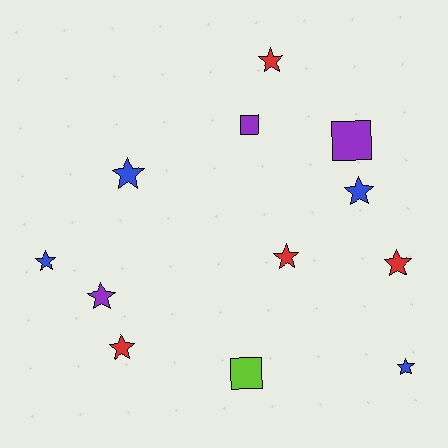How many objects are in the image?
There are 12 objects.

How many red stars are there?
There are 4 red stars.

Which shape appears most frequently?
Star, with 9 objects.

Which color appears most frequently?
Red, with 4 objects.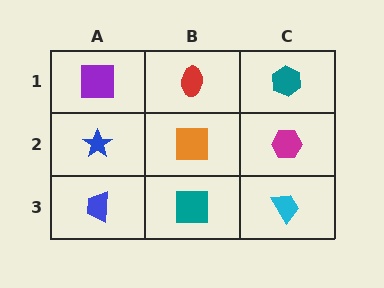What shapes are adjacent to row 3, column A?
A blue star (row 2, column A), a teal square (row 3, column B).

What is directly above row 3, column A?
A blue star.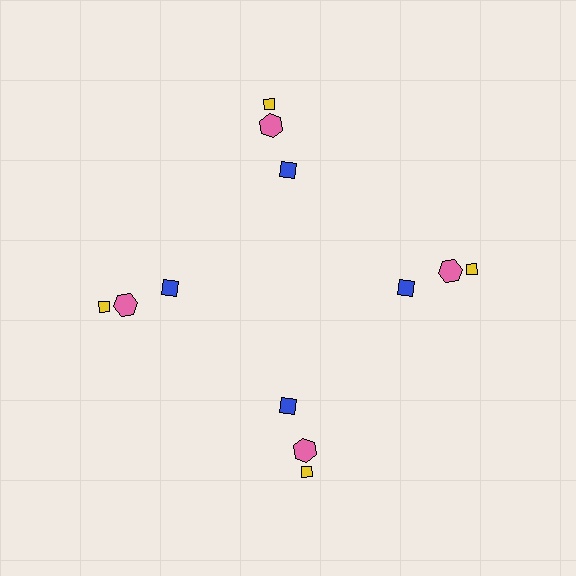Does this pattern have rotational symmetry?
Yes, this pattern has 4-fold rotational symmetry. It looks the same after rotating 90 degrees around the center.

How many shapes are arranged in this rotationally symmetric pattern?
There are 12 shapes, arranged in 4 groups of 3.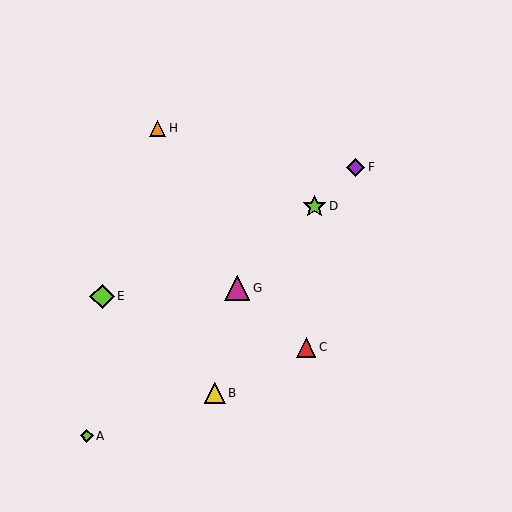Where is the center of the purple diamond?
The center of the purple diamond is at (356, 167).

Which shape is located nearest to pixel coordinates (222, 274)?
The magenta triangle (labeled G) at (237, 288) is nearest to that location.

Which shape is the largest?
The magenta triangle (labeled G) is the largest.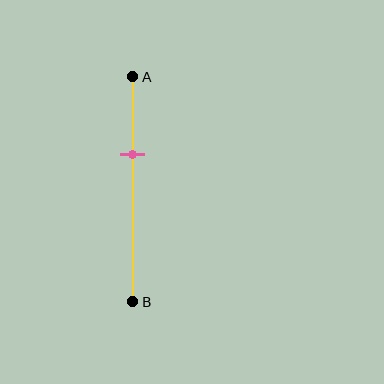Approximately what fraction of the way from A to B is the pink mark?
The pink mark is approximately 35% of the way from A to B.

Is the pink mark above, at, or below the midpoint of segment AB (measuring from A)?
The pink mark is above the midpoint of segment AB.